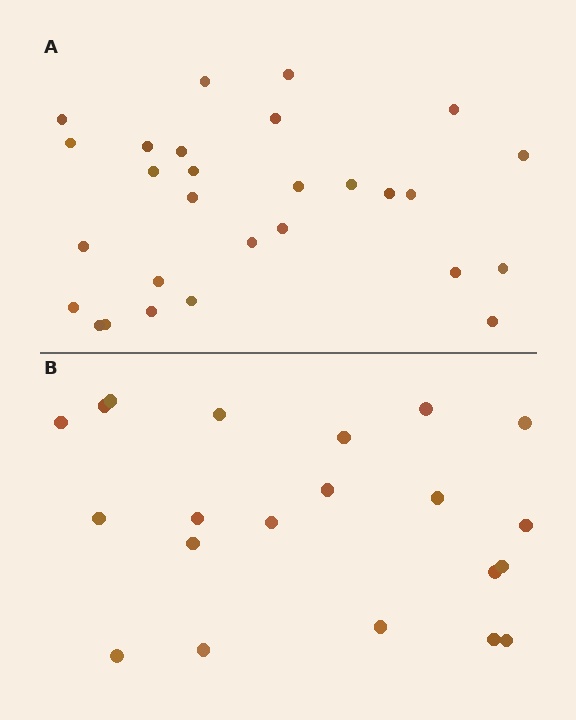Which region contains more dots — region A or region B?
Region A (the top region) has more dots.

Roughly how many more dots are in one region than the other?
Region A has roughly 8 or so more dots than region B.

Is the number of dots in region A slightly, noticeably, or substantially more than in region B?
Region A has noticeably more, but not dramatically so. The ratio is roughly 1.3 to 1.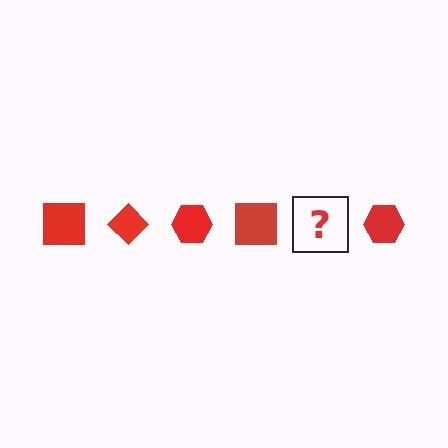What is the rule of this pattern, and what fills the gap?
The rule is that the pattern cycles through square, diamond, hexagon shapes in red. The gap should be filled with a red diamond.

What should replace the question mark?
The question mark should be replaced with a red diamond.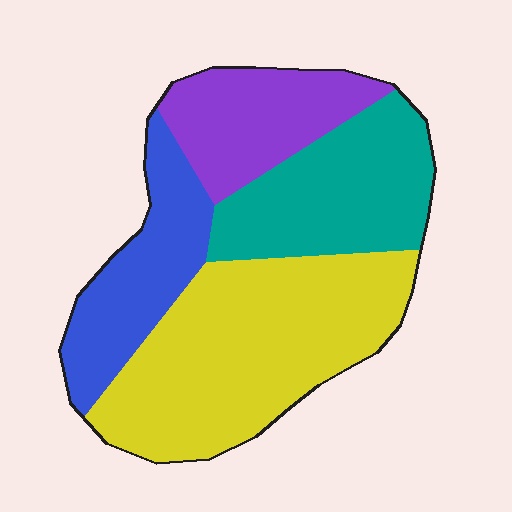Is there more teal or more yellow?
Yellow.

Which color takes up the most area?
Yellow, at roughly 40%.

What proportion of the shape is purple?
Purple takes up less than a quarter of the shape.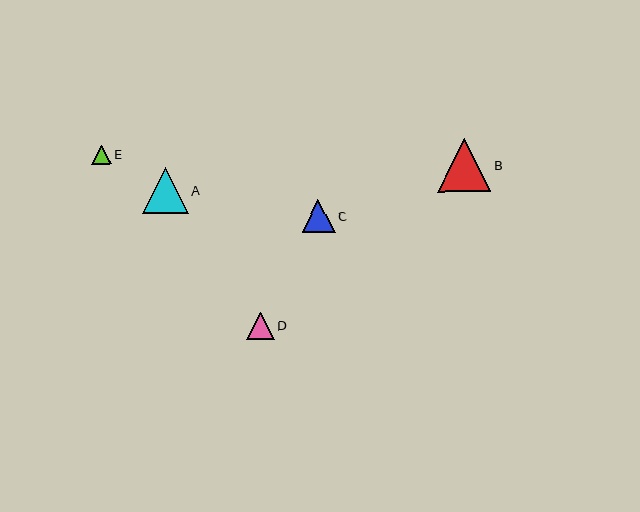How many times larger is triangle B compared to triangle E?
Triangle B is approximately 2.7 times the size of triangle E.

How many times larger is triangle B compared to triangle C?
Triangle B is approximately 1.6 times the size of triangle C.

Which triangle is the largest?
Triangle B is the largest with a size of approximately 53 pixels.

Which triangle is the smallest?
Triangle E is the smallest with a size of approximately 20 pixels.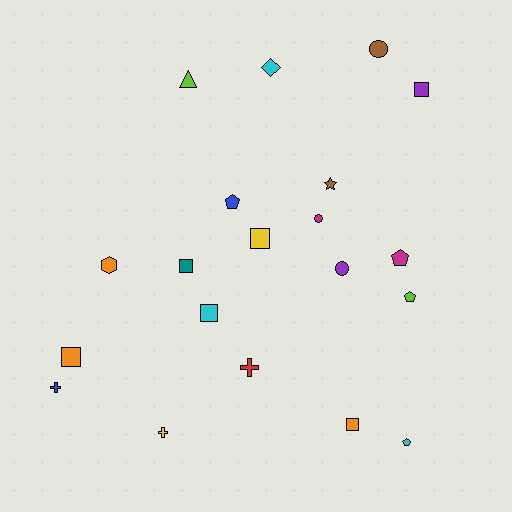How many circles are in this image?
There are 3 circles.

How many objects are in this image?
There are 20 objects.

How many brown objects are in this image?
There are 2 brown objects.